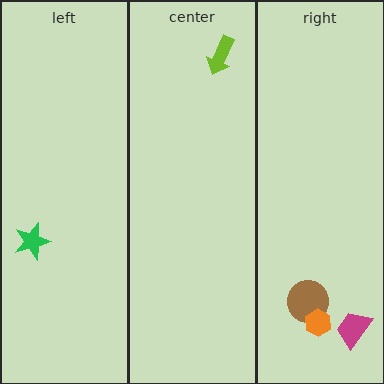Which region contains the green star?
The left region.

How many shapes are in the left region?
1.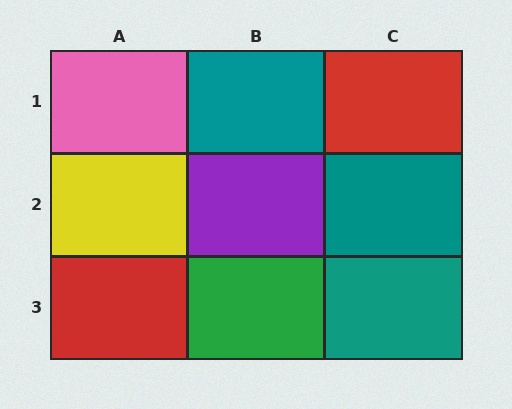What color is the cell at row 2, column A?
Yellow.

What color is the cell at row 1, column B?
Teal.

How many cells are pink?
1 cell is pink.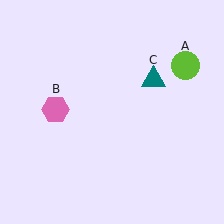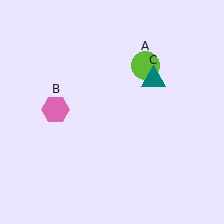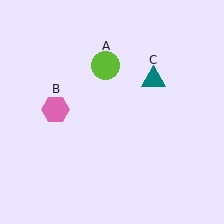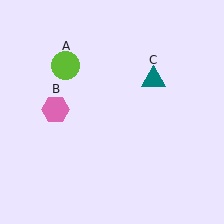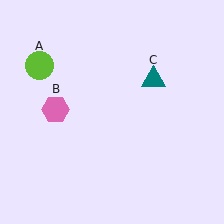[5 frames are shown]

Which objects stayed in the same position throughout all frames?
Pink hexagon (object B) and teal triangle (object C) remained stationary.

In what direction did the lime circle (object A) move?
The lime circle (object A) moved left.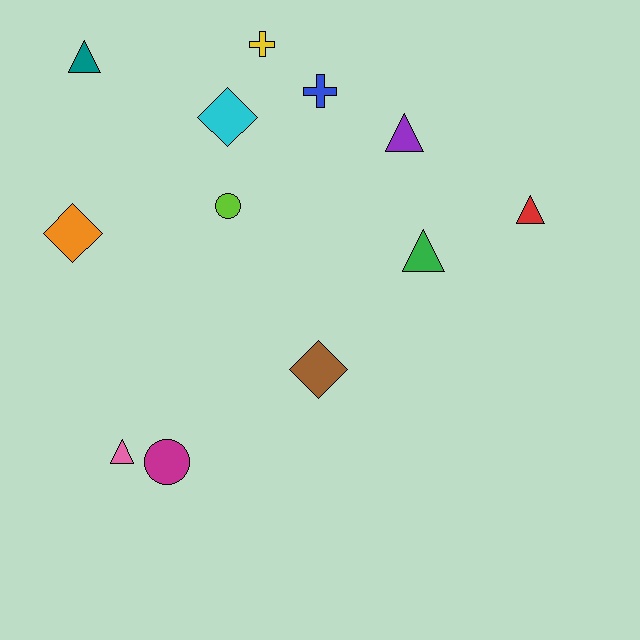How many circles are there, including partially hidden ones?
There are 2 circles.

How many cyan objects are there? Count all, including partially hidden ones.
There is 1 cyan object.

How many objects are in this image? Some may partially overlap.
There are 12 objects.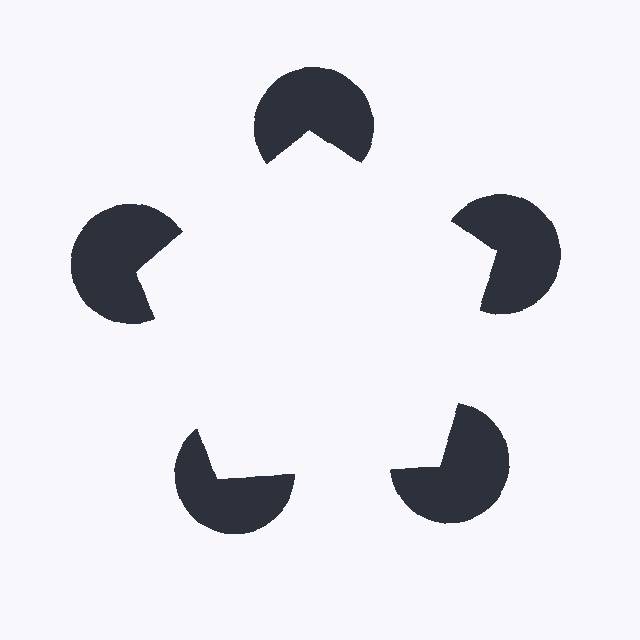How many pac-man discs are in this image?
There are 5 — one at each vertex of the illusory pentagon.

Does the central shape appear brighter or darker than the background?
It typically appears slightly brighter than the background, even though no actual brightness change is drawn.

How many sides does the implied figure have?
5 sides.